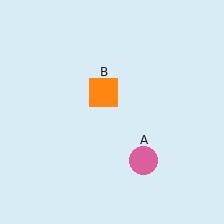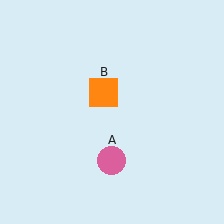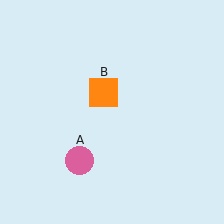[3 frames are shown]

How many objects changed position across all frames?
1 object changed position: pink circle (object A).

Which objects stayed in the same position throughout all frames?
Orange square (object B) remained stationary.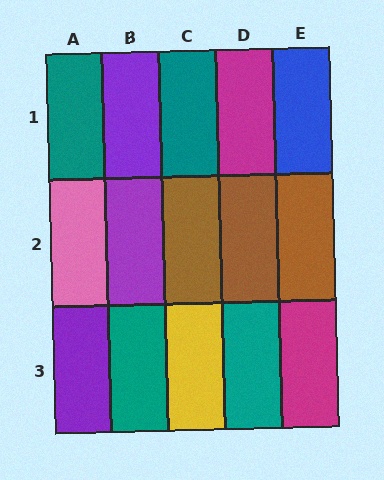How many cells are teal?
4 cells are teal.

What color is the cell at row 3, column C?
Yellow.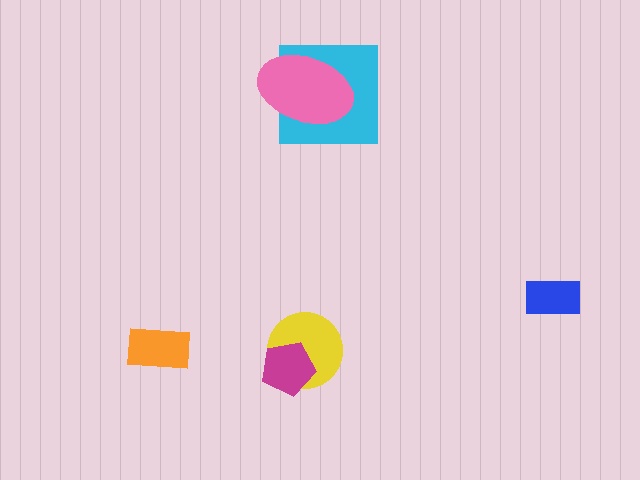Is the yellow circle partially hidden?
Yes, it is partially covered by another shape.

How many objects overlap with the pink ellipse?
1 object overlaps with the pink ellipse.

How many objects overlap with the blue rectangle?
0 objects overlap with the blue rectangle.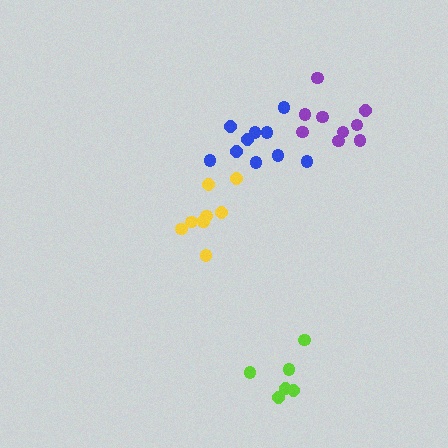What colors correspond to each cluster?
The clusters are colored: yellow, lime, blue, purple.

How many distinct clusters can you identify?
There are 4 distinct clusters.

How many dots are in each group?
Group 1: 9 dots, Group 2: 6 dots, Group 3: 10 dots, Group 4: 9 dots (34 total).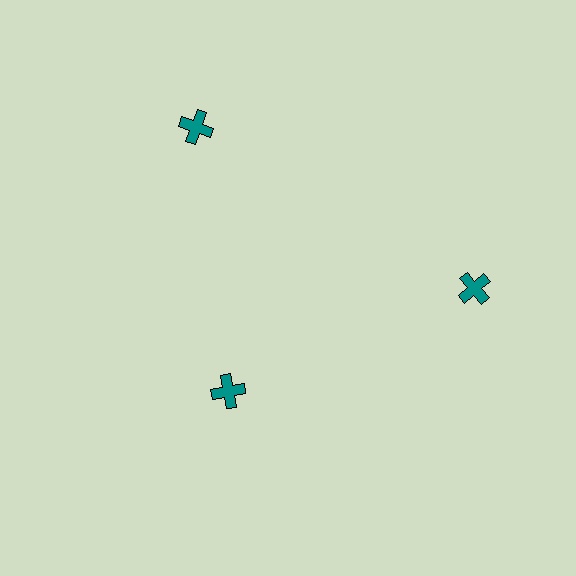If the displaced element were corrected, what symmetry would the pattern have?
It would have 3-fold rotational symmetry — the pattern would map onto itself every 120 degrees.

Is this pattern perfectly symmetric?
No. The 3 teal crosses are arranged in a ring, but one element near the 7 o'clock position is pulled inward toward the center, breaking the 3-fold rotational symmetry.